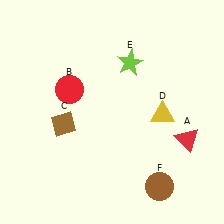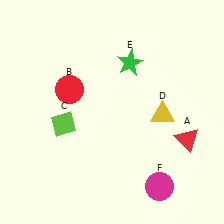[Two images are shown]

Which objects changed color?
C changed from brown to lime. E changed from lime to green. F changed from brown to magenta.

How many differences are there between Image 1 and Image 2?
There are 3 differences between the two images.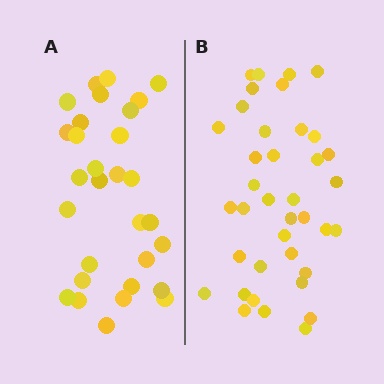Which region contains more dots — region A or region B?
Region B (the right region) has more dots.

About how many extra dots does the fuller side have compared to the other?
Region B has roughly 8 or so more dots than region A.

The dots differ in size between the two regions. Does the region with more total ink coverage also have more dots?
No. Region A has more total ink coverage because its dots are larger, but region B actually contains more individual dots. Total area can be misleading — the number of items is what matters here.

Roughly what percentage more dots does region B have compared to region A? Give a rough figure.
About 25% more.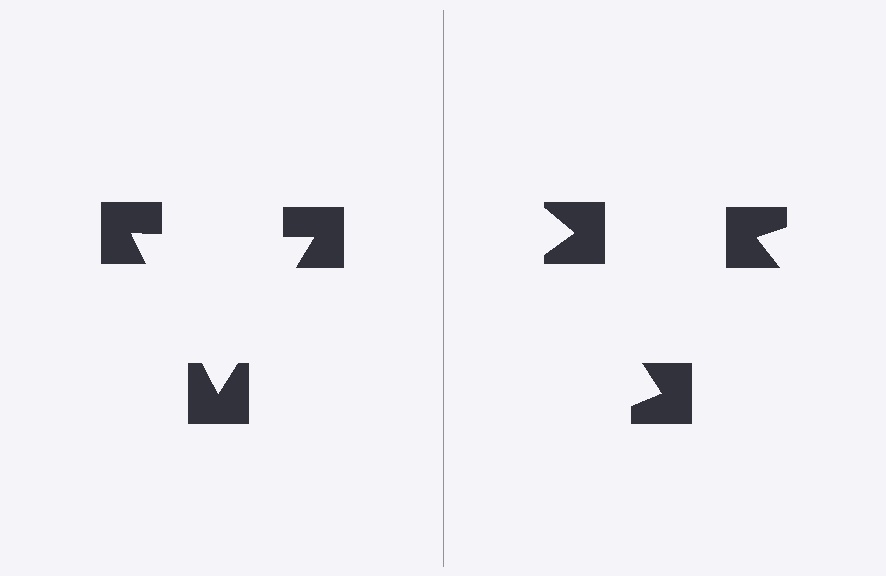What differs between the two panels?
The notched squares are positioned identically on both sides; only the wedge orientations differ. On the left they align to a triangle; on the right they are misaligned.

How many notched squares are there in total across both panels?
6 — 3 on each side.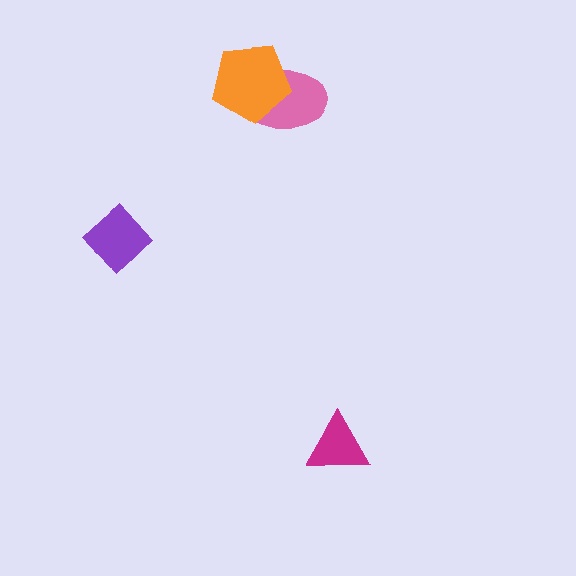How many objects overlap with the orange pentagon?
1 object overlaps with the orange pentagon.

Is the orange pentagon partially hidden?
No, no other shape covers it.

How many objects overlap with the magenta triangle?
0 objects overlap with the magenta triangle.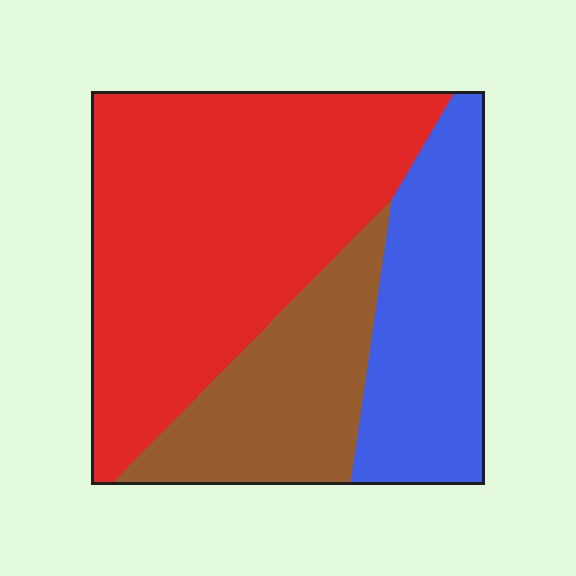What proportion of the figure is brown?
Brown takes up about one fifth (1/5) of the figure.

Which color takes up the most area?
Red, at roughly 55%.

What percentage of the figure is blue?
Blue covers about 25% of the figure.